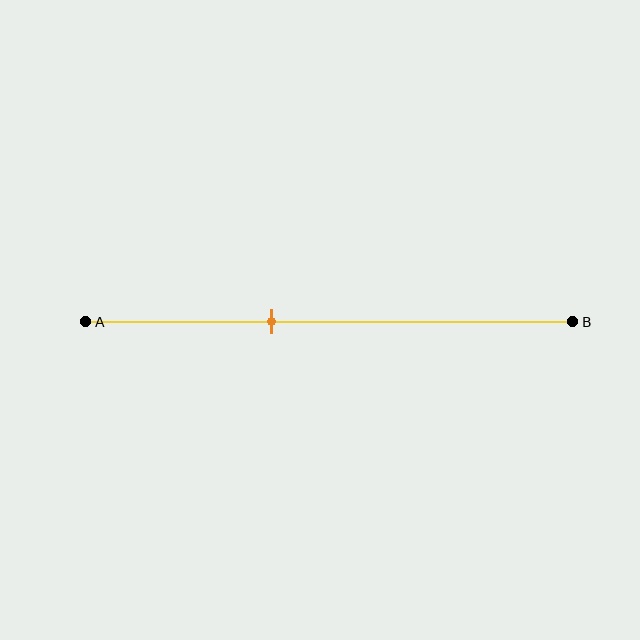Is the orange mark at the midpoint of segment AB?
No, the mark is at about 40% from A, not at the 50% midpoint.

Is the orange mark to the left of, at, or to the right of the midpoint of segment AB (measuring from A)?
The orange mark is to the left of the midpoint of segment AB.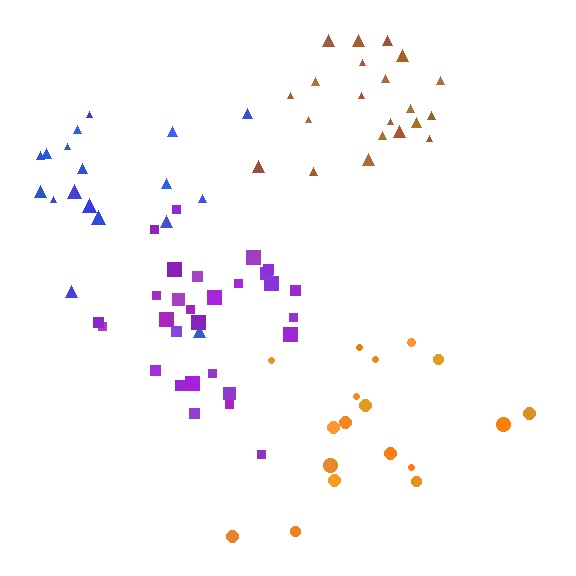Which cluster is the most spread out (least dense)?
Orange.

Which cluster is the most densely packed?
Purple.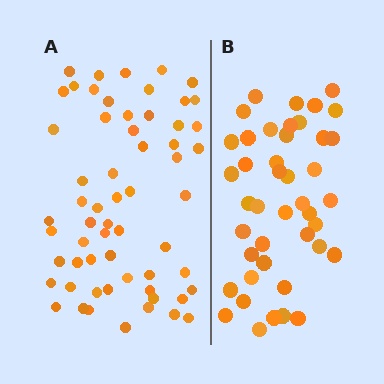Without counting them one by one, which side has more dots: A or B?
Region A (the left region) has more dots.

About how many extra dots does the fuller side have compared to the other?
Region A has approximately 15 more dots than region B.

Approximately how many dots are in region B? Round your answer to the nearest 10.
About 40 dots. (The exact count is 43, which rounds to 40.)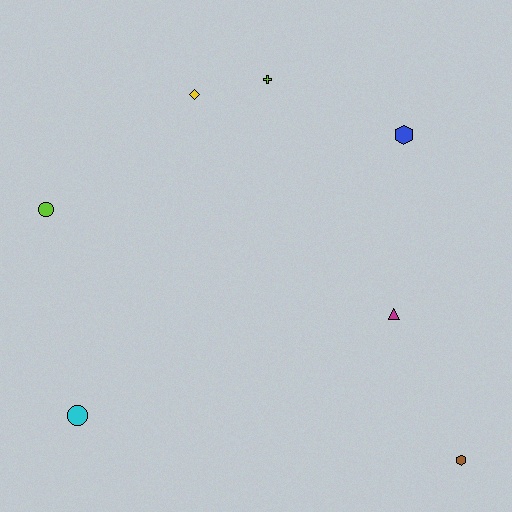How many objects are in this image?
There are 7 objects.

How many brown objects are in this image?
There is 1 brown object.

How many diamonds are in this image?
There is 1 diamond.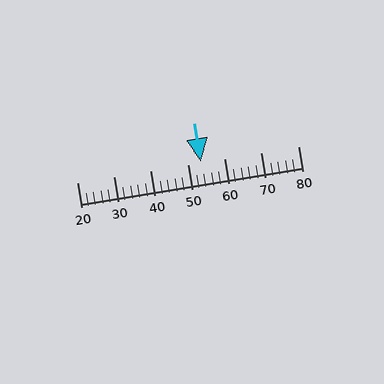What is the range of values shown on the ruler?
The ruler shows values from 20 to 80.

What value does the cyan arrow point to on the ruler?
The cyan arrow points to approximately 54.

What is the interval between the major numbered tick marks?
The major tick marks are spaced 10 units apart.